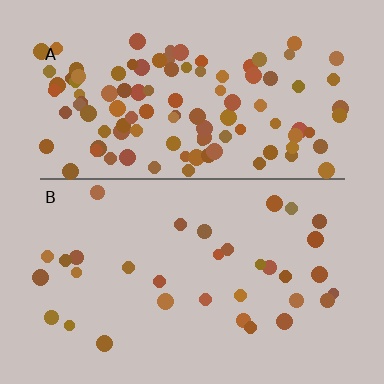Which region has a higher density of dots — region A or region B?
A (the top).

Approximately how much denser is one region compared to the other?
Approximately 3.2× — region A over region B.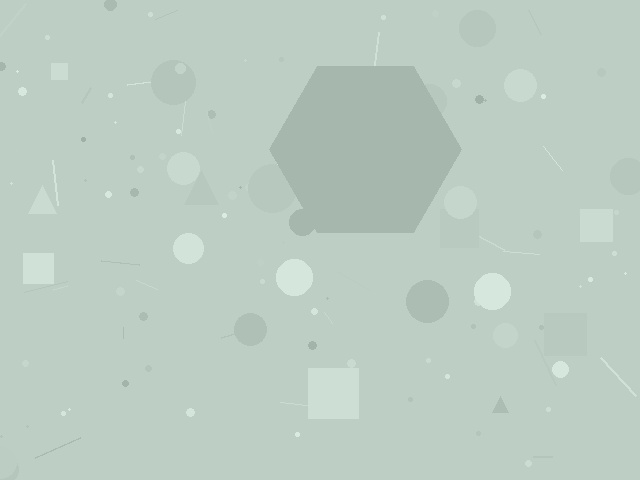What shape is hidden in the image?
A hexagon is hidden in the image.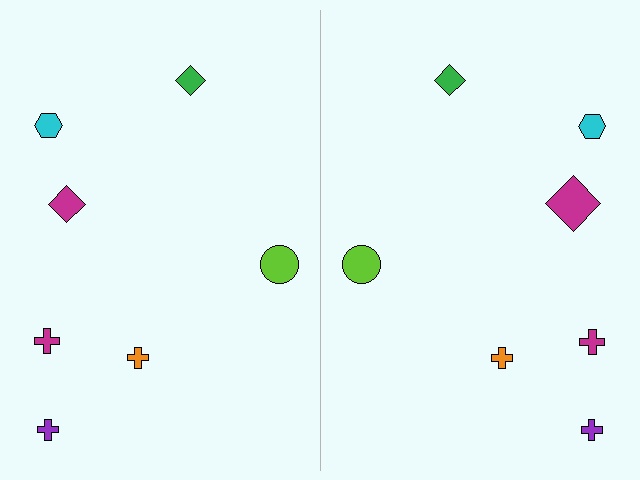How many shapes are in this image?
There are 14 shapes in this image.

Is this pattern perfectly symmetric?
No, the pattern is not perfectly symmetric. The magenta diamond on the right side has a different size than its mirror counterpart.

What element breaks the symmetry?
The magenta diamond on the right side has a different size than its mirror counterpart.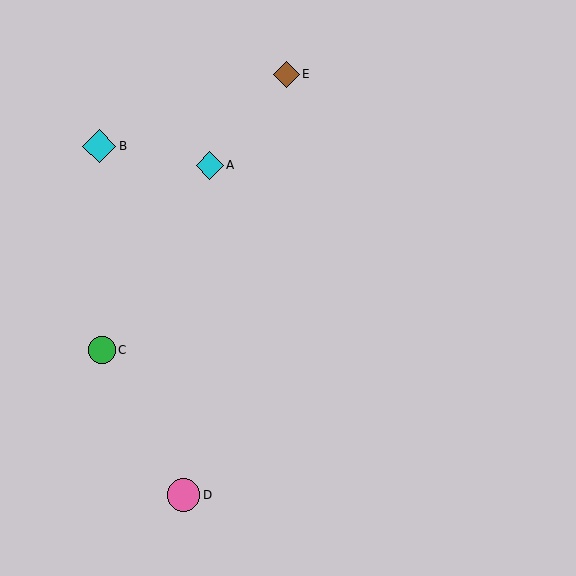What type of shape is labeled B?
Shape B is a cyan diamond.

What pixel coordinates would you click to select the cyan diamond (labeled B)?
Click at (99, 146) to select the cyan diamond B.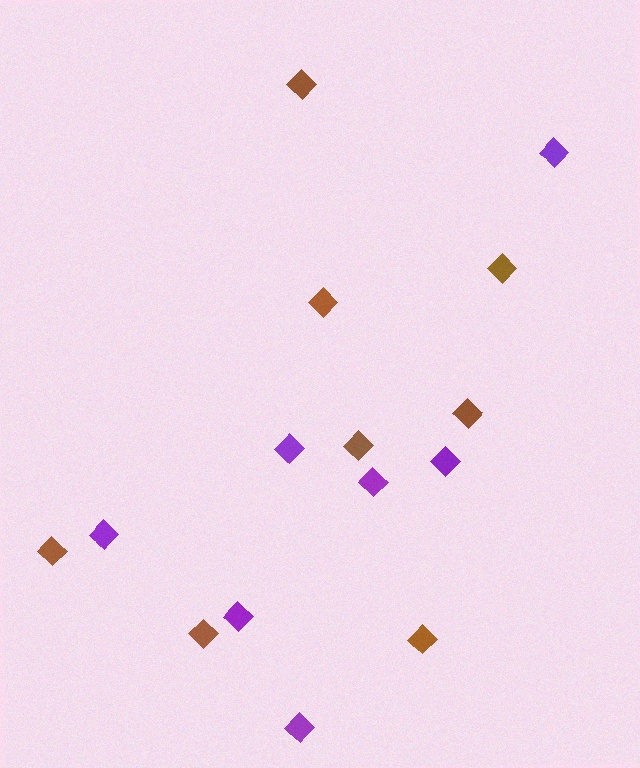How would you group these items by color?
There are 2 groups: one group of brown diamonds (8) and one group of purple diamonds (7).